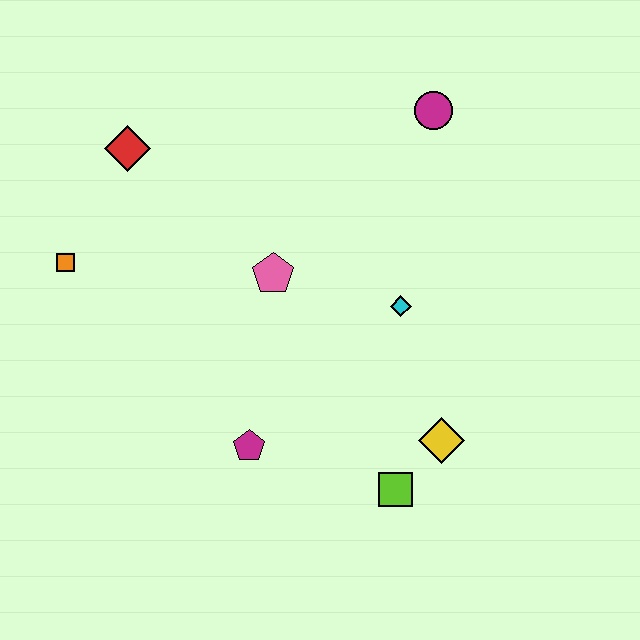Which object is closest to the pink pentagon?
The cyan diamond is closest to the pink pentagon.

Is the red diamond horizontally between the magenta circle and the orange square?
Yes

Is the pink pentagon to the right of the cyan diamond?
No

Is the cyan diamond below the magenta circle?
Yes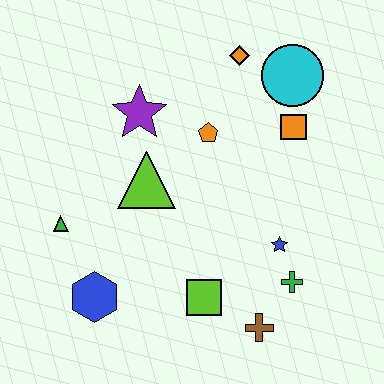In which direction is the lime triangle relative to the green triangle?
The lime triangle is to the right of the green triangle.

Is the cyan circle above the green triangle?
Yes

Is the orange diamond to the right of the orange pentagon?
Yes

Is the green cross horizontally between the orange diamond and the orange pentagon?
No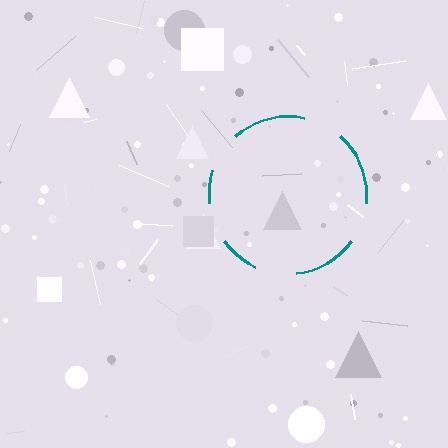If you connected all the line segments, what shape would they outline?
They would outline a circle.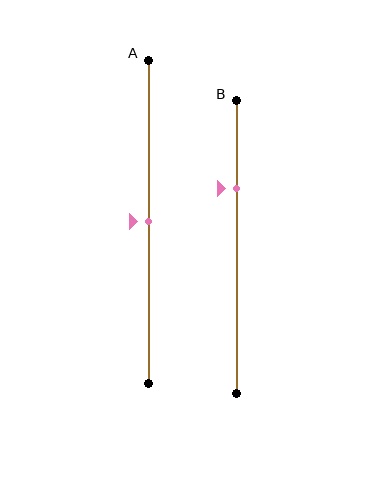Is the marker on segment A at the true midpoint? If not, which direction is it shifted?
Yes, the marker on segment A is at the true midpoint.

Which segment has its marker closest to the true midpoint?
Segment A has its marker closest to the true midpoint.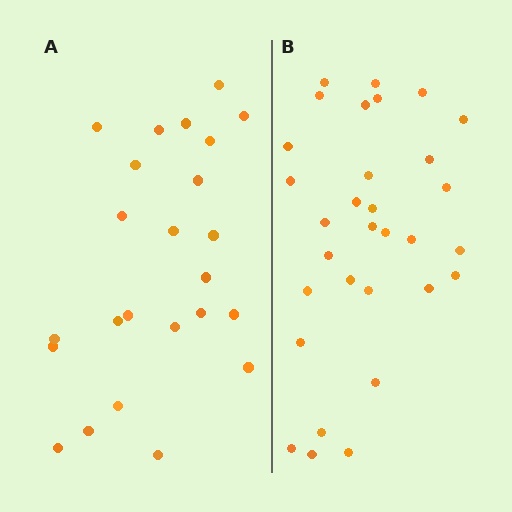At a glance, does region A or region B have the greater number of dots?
Region B (the right region) has more dots.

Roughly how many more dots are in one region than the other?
Region B has roughly 8 or so more dots than region A.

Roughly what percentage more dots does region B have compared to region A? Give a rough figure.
About 30% more.